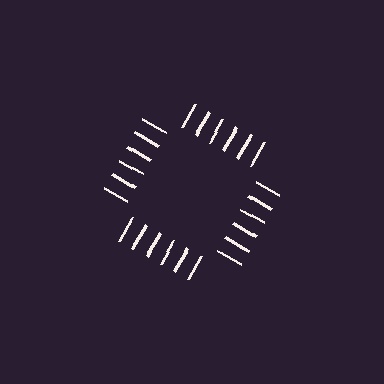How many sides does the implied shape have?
4 sides — the line-ends trace a square.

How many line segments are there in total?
24 — 6 along each of the 4 edges.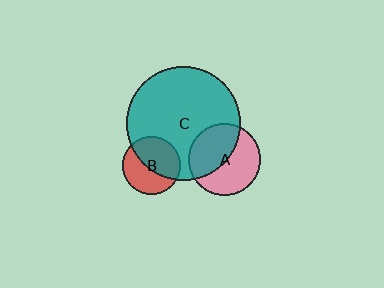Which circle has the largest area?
Circle C (teal).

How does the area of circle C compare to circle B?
Approximately 3.8 times.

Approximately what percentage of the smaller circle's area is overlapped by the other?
Approximately 50%.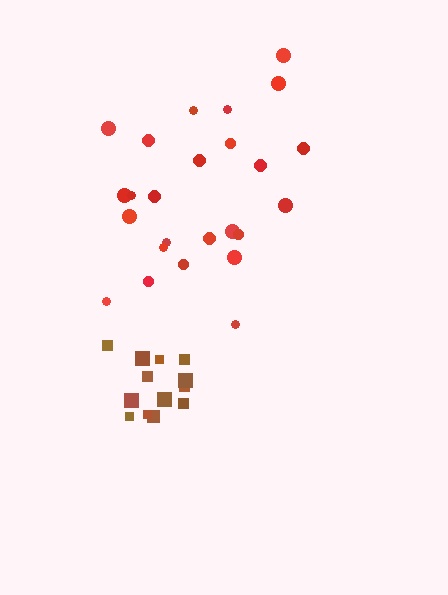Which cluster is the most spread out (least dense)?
Red.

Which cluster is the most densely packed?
Brown.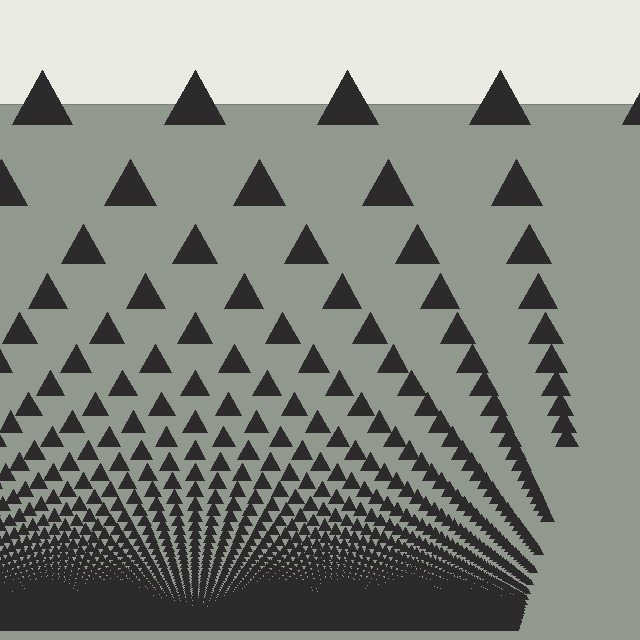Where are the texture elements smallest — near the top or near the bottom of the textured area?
Near the bottom.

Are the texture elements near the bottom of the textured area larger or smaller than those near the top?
Smaller. The gradient is inverted — elements near the bottom are smaller and denser.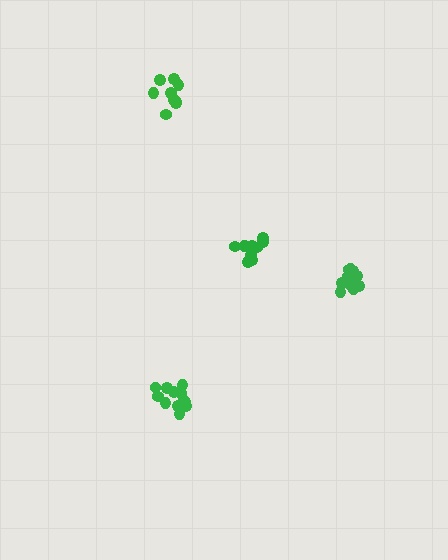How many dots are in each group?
Group 1: 9 dots, Group 2: 15 dots, Group 3: 9 dots, Group 4: 14 dots (47 total).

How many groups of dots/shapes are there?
There are 4 groups.